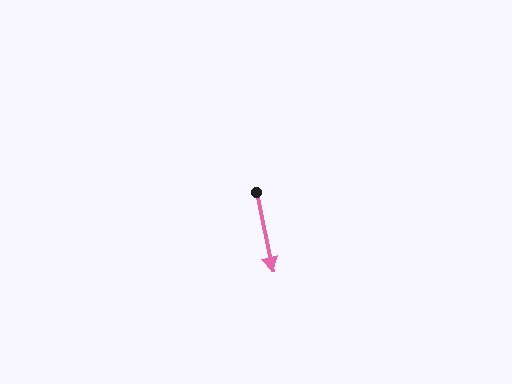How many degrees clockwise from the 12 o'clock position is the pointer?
Approximately 168 degrees.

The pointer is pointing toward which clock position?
Roughly 6 o'clock.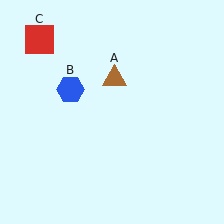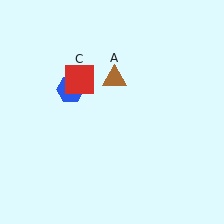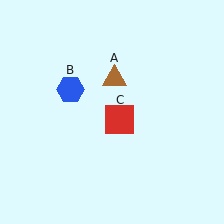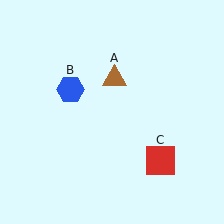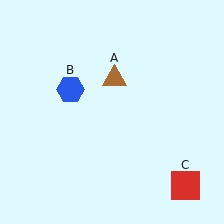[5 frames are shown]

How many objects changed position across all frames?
1 object changed position: red square (object C).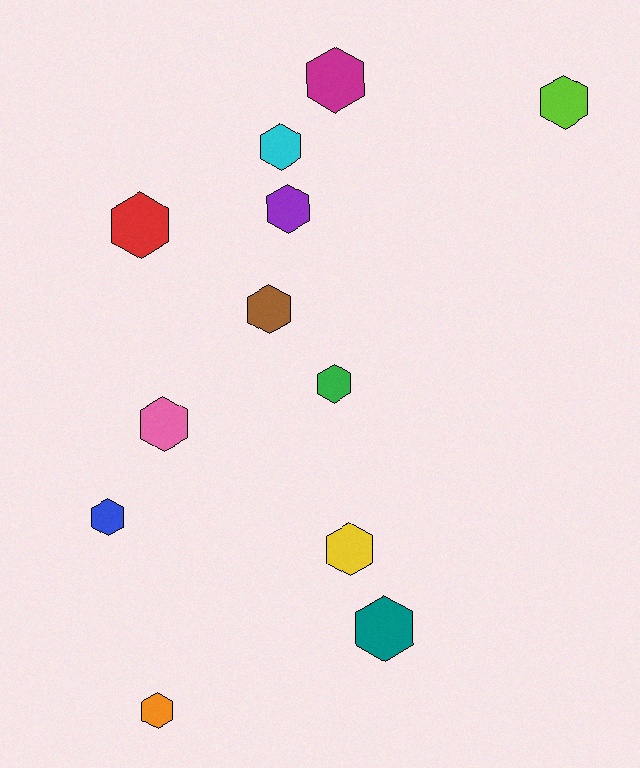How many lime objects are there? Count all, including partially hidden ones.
There is 1 lime object.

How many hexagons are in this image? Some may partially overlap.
There are 12 hexagons.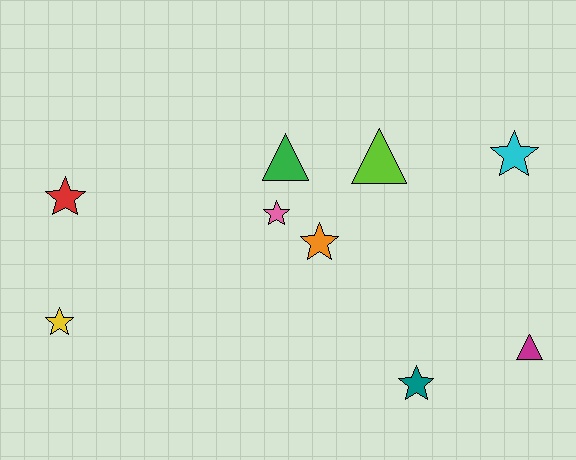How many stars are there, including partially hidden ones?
There are 6 stars.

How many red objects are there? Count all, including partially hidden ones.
There is 1 red object.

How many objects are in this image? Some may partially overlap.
There are 9 objects.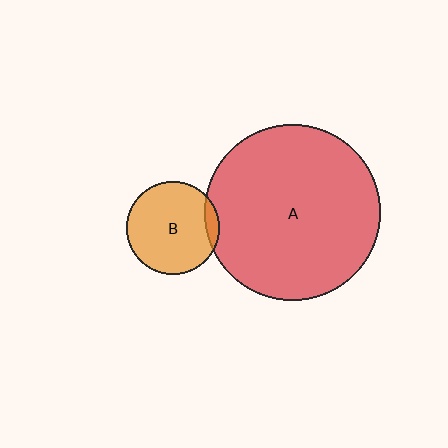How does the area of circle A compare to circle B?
Approximately 3.6 times.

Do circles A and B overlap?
Yes.